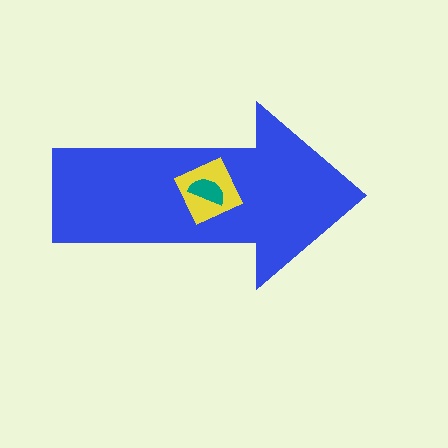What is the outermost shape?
The blue arrow.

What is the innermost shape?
The teal semicircle.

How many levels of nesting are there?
3.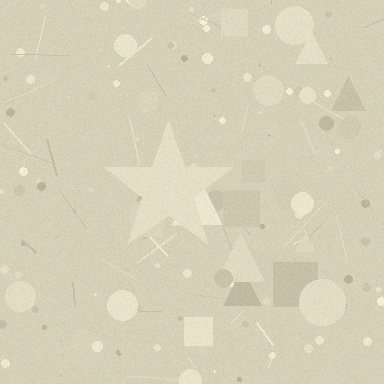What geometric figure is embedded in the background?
A star is embedded in the background.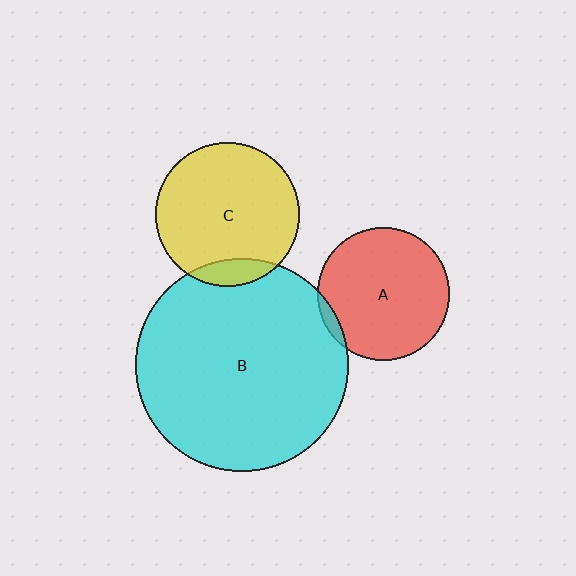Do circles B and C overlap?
Yes.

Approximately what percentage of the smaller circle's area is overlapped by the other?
Approximately 10%.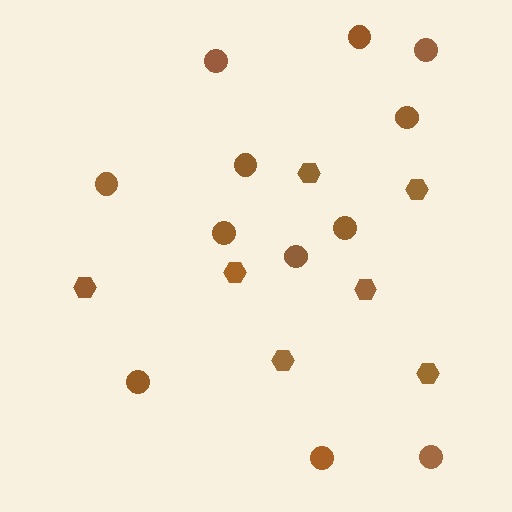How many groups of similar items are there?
There are 2 groups: one group of circles (12) and one group of hexagons (7).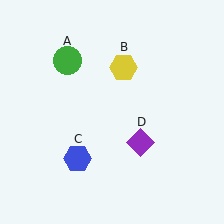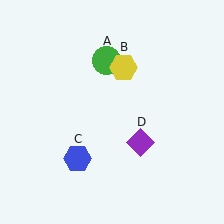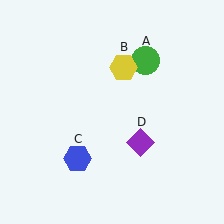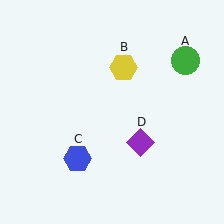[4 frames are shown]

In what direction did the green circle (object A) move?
The green circle (object A) moved right.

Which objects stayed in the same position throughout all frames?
Yellow hexagon (object B) and blue hexagon (object C) and purple diamond (object D) remained stationary.